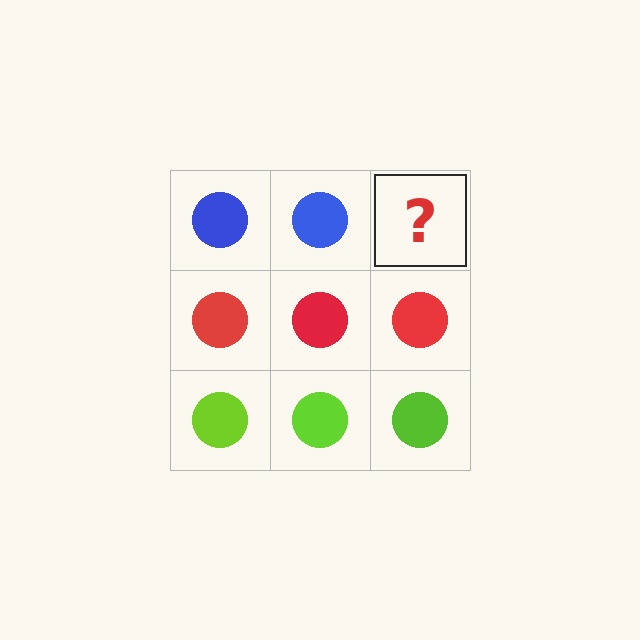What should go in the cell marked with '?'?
The missing cell should contain a blue circle.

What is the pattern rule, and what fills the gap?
The rule is that each row has a consistent color. The gap should be filled with a blue circle.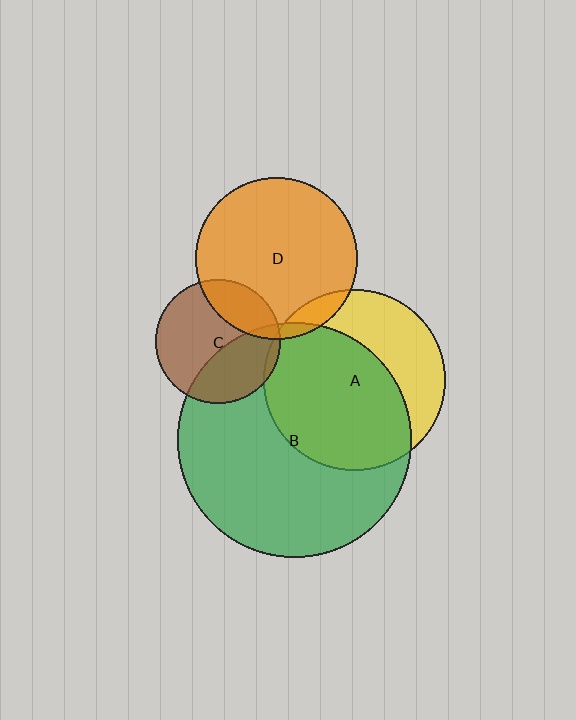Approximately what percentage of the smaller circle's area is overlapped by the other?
Approximately 10%.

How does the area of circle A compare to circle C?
Approximately 2.1 times.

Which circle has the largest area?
Circle B (green).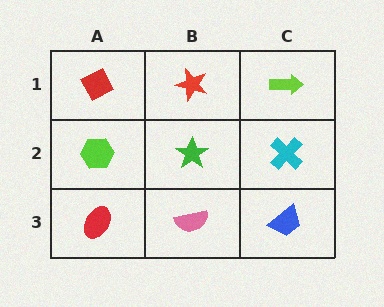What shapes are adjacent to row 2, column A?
A red diamond (row 1, column A), a red ellipse (row 3, column A), a green star (row 2, column B).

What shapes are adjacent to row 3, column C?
A cyan cross (row 2, column C), a pink semicircle (row 3, column B).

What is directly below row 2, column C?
A blue trapezoid.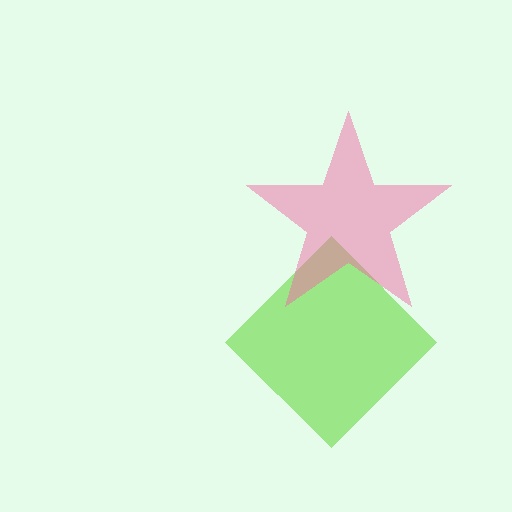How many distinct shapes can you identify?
There are 2 distinct shapes: a lime diamond, a pink star.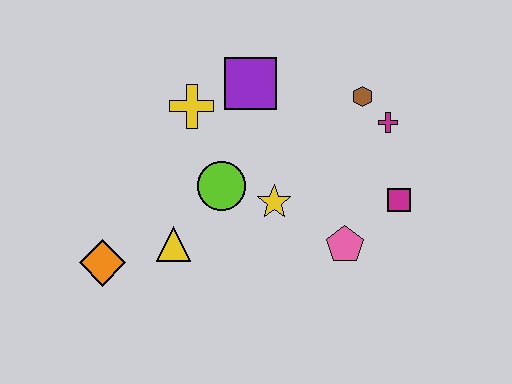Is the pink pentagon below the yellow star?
Yes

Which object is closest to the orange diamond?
The yellow triangle is closest to the orange diamond.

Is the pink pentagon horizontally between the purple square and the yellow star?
No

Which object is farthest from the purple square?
The orange diamond is farthest from the purple square.